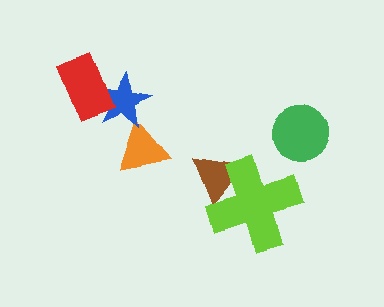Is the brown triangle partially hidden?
Yes, it is partially covered by another shape.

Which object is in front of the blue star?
The red rectangle is in front of the blue star.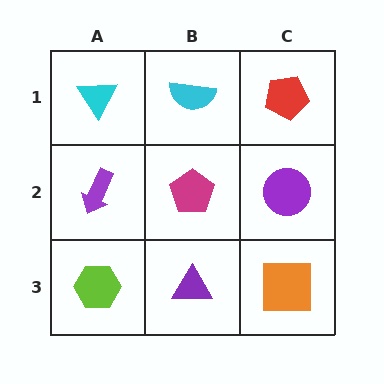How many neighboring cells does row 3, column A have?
2.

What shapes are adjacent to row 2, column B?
A cyan semicircle (row 1, column B), a purple triangle (row 3, column B), a purple arrow (row 2, column A), a purple circle (row 2, column C).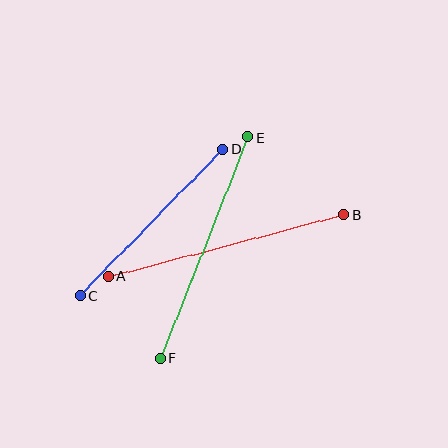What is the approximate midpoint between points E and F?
The midpoint is at approximately (204, 248) pixels.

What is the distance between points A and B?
The distance is approximately 244 pixels.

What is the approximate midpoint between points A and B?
The midpoint is at approximately (226, 246) pixels.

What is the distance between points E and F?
The distance is approximately 238 pixels.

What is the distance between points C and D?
The distance is approximately 204 pixels.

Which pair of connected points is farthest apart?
Points A and B are farthest apart.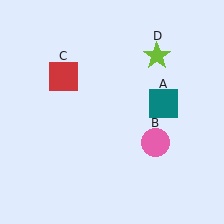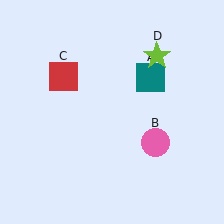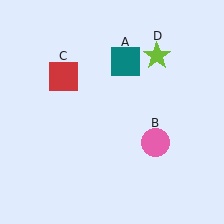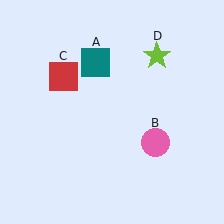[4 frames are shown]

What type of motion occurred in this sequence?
The teal square (object A) rotated counterclockwise around the center of the scene.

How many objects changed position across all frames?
1 object changed position: teal square (object A).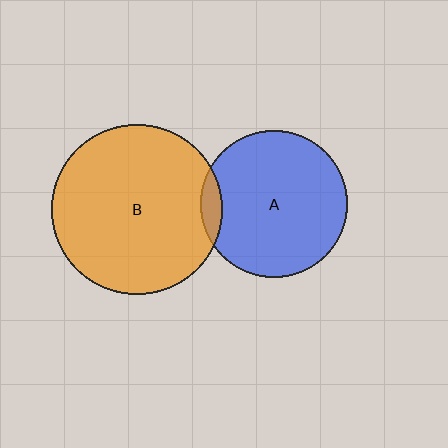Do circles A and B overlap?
Yes.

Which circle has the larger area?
Circle B (orange).